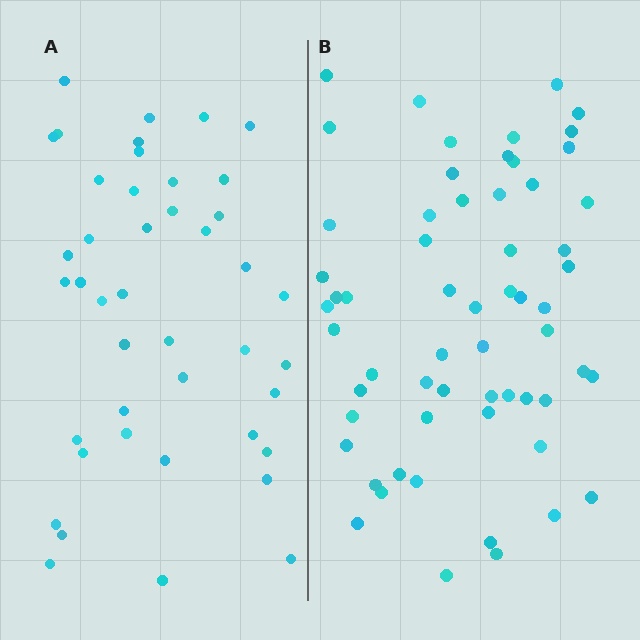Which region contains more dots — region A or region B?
Region B (the right region) has more dots.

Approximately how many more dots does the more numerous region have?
Region B has approximately 15 more dots than region A.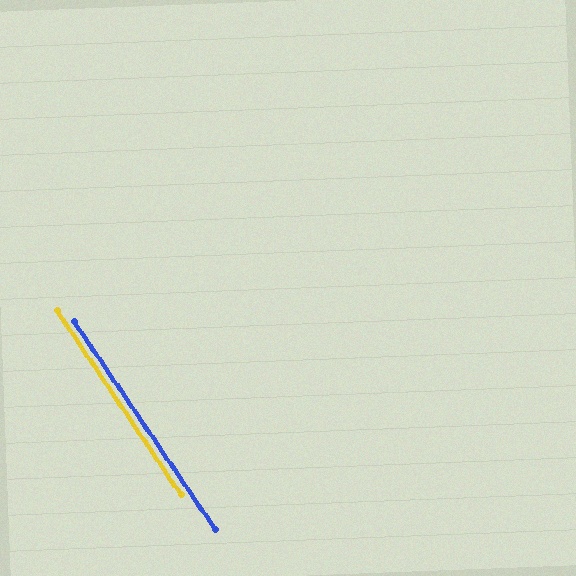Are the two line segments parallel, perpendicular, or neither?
Parallel — their directions differ by only 0.0°.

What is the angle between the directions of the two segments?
Approximately 0 degrees.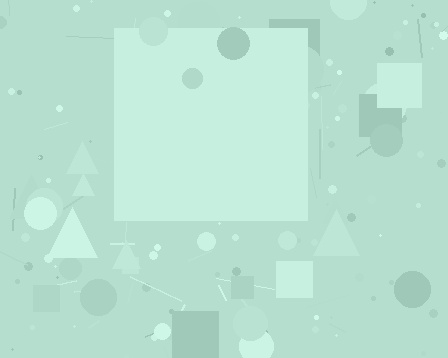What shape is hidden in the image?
A square is hidden in the image.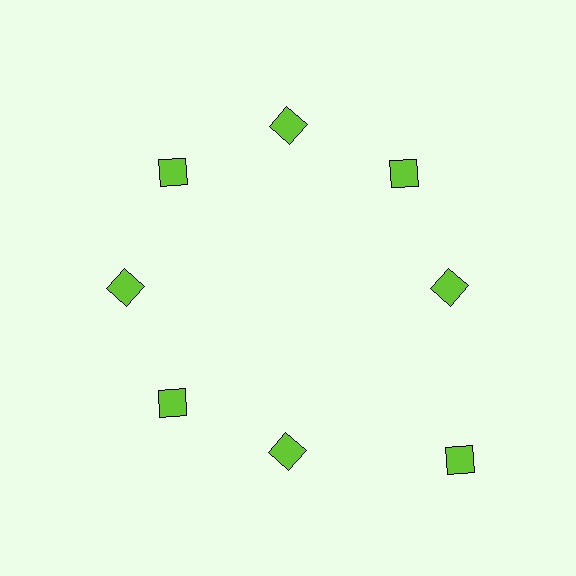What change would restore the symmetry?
The symmetry would be restored by moving it inward, back onto the ring so that all 8 diamonds sit at equal angles and equal distance from the center.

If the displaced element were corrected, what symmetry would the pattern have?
It would have 8-fold rotational symmetry — the pattern would map onto itself every 45 degrees.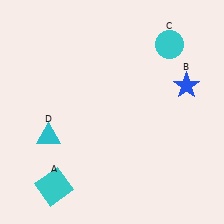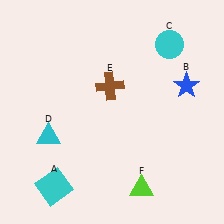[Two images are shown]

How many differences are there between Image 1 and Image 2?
There are 2 differences between the two images.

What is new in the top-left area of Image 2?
A brown cross (E) was added in the top-left area of Image 2.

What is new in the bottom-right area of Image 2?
A lime triangle (F) was added in the bottom-right area of Image 2.